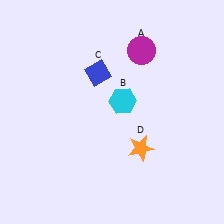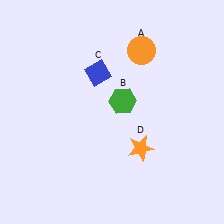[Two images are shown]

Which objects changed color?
A changed from magenta to orange. B changed from cyan to green.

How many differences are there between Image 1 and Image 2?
There are 2 differences between the two images.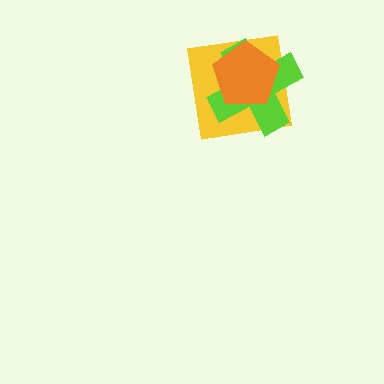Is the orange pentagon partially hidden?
No, no other shape covers it.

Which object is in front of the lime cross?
The orange pentagon is in front of the lime cross.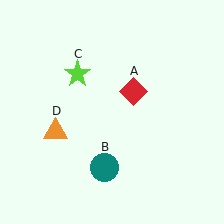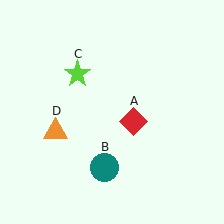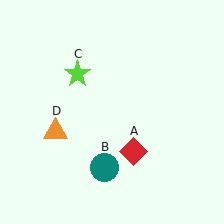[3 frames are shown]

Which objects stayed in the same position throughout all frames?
Teal circle (object B) and lime star (object C) and orange triangle (object D) remained stationary.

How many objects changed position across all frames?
1 object changed position: red diamond (object A).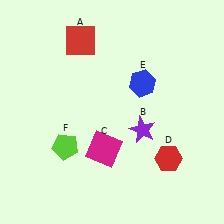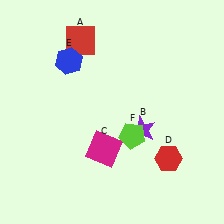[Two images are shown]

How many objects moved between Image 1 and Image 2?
2 objects moved between the two images.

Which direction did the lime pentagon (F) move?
The lime pentagon (F) moved right.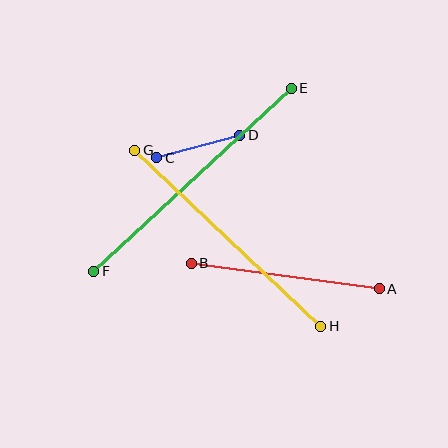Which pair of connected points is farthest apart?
Points E and F are farthest apart.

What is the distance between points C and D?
The distance is approximately 86 pixels.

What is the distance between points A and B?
The distance is approximately 190 pixels.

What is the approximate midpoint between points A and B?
The midpoint is at approximately (285, 276) pixels.